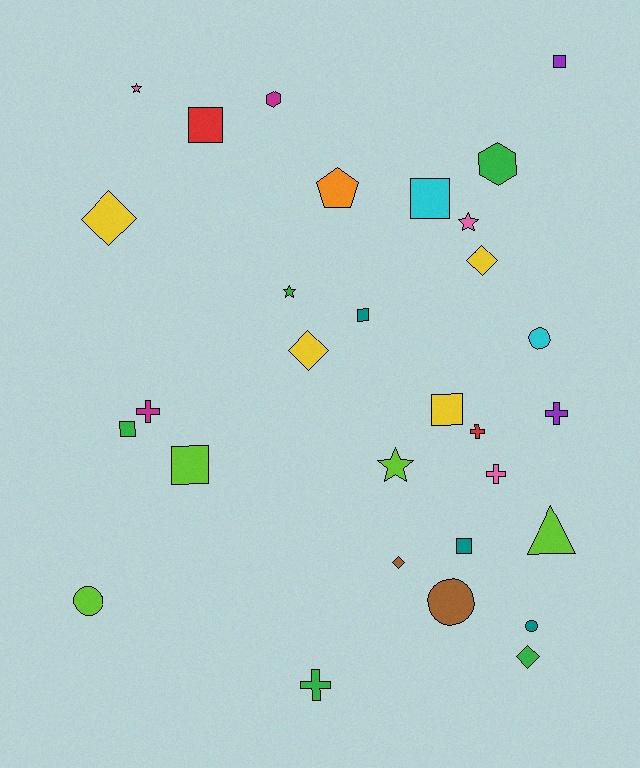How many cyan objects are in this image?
There are 2 cyan objects.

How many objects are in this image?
There are 30 objects.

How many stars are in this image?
There are 4 stars.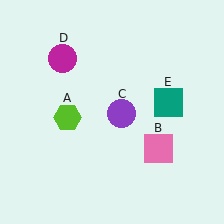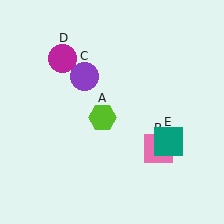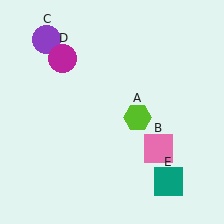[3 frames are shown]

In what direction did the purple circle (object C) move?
The purple circle (object C) moved up and to the left.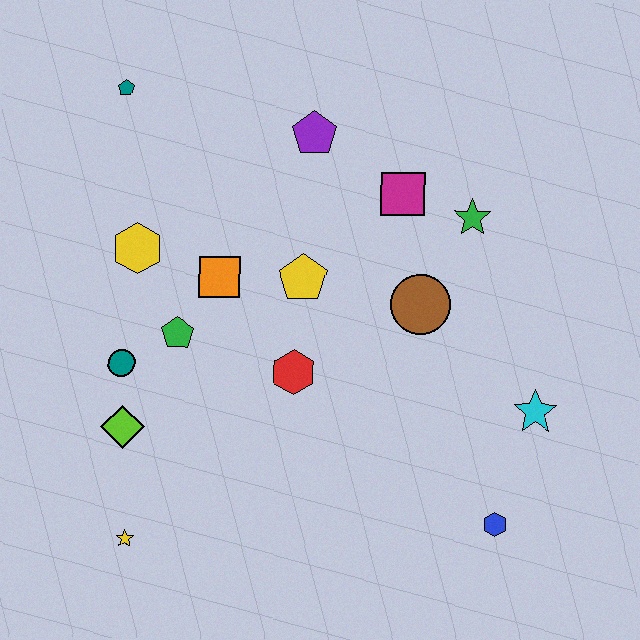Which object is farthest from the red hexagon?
The teal pentagon is farthest from the red hexagon.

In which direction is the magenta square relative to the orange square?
The magenta square is to the right of the orange square.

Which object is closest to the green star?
The magenta square is closest to the green star.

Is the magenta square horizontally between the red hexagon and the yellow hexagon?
No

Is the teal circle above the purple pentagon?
No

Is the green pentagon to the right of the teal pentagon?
Yes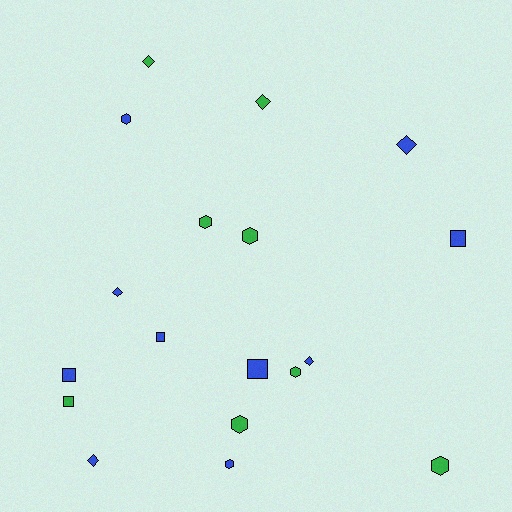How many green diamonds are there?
There are 2 green diamonds.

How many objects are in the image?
There are 18 objects.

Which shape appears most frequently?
Hexagon, with 7 objects.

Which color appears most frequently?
Blue, with 10 objects.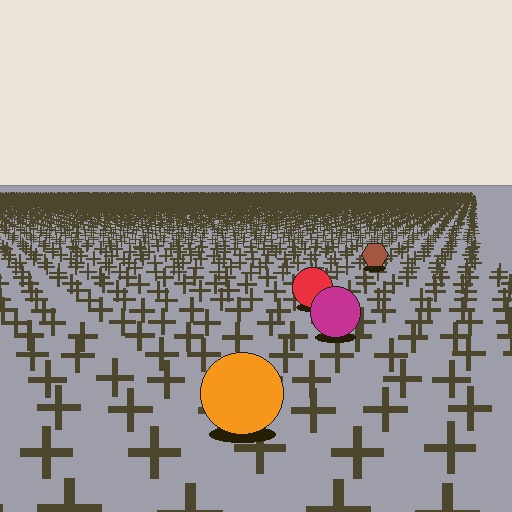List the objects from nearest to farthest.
From nearest to farthest: the orange circle, the magenta circle, the red circle, the brown hexagon.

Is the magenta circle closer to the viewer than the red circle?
Yes. The magenta circle is closer — you can tell from the texture gradient: the ground texture is coarser near it.